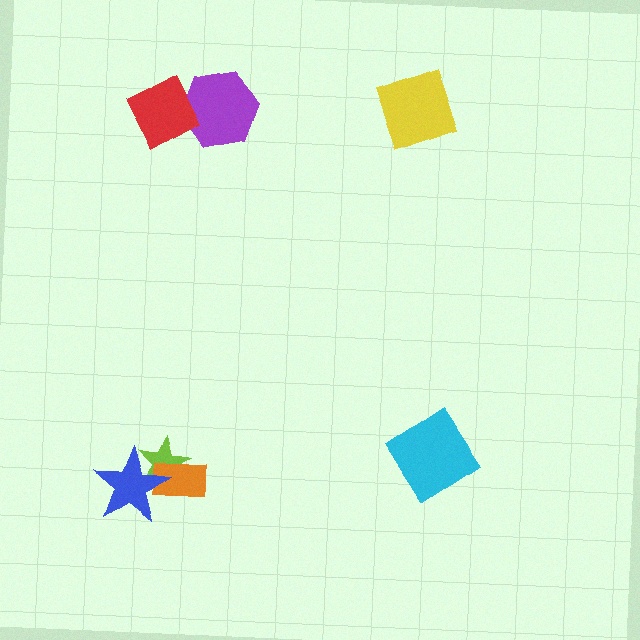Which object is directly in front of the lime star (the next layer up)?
The orange rectangle is directly in front of the lime star.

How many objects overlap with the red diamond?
1 object overlaps with the red diamond.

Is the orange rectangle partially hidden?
Yes, it is partially covered by another shape.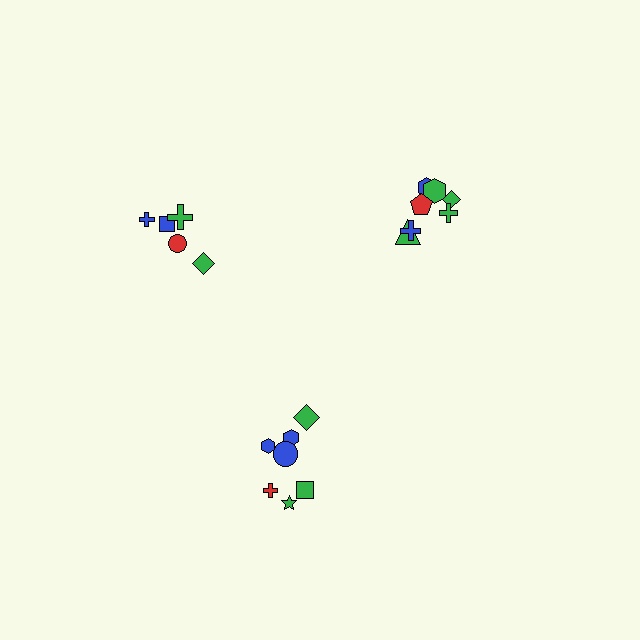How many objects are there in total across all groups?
There are 20 objects.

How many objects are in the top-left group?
There are 5 objects.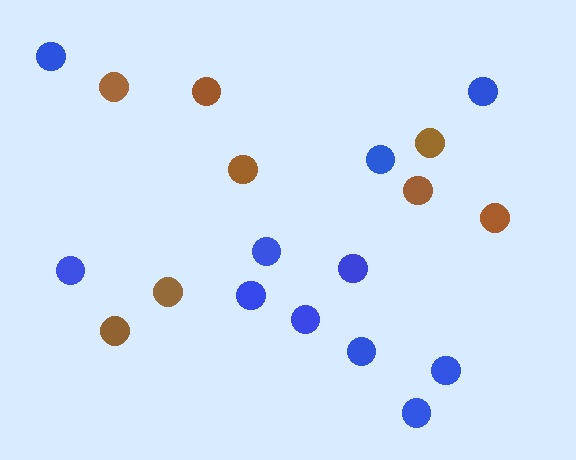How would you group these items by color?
There are 2 groups: one group of brown circles (8) and one group of blue circles (11).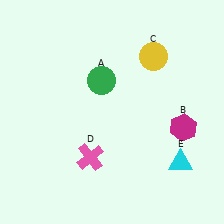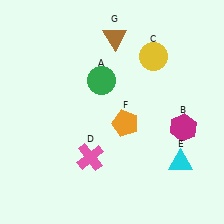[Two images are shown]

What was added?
An orange pentagon (F), a brown triangle (G) were added in Image 2.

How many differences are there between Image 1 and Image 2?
There are 2 differences between the two images.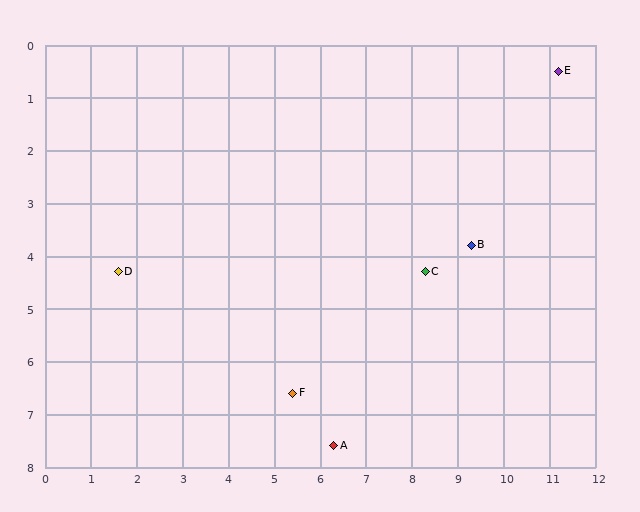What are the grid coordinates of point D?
Point D is at approximately (1.6, 4.3).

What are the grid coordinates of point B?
Point B is at approximately (9.3, 3.8).